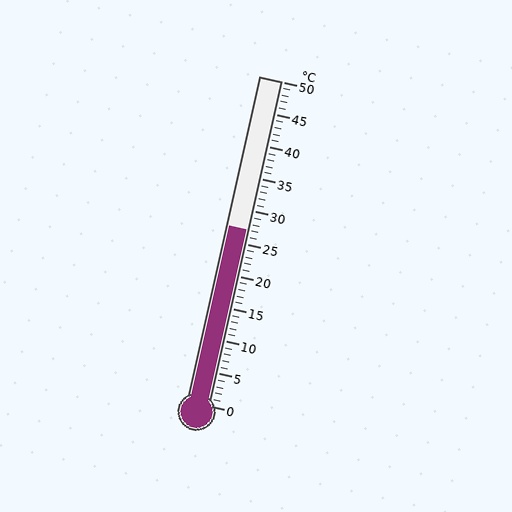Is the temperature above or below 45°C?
The temperature is below 45°C.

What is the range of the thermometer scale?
The thermometer scale ranges from 0°C to 50°C.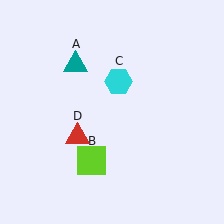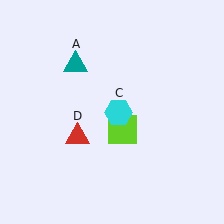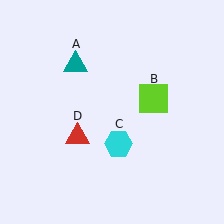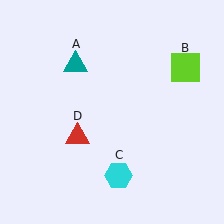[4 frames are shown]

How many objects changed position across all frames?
2 objects changed position: lime square (object B), cyan hexagon (object C).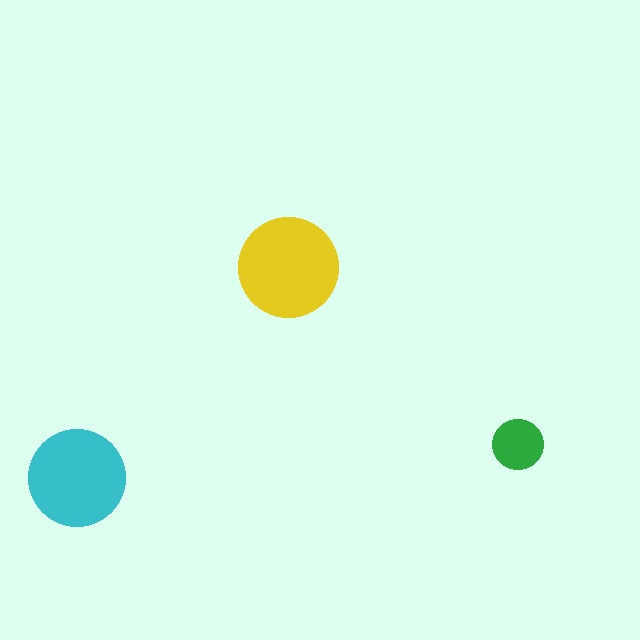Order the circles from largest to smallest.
the yellow one, the cyan one, the green one.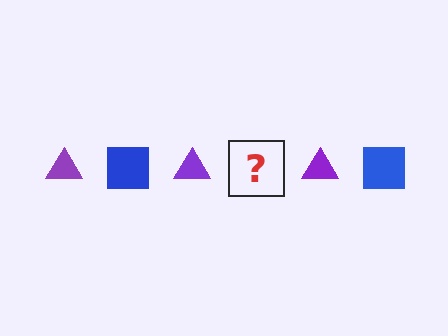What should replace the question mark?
The question mark should be replaced with a blue square.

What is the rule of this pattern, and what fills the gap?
The rule is that the pattern alternates between purple triangle and blue square. The gap should be filled with a blue square.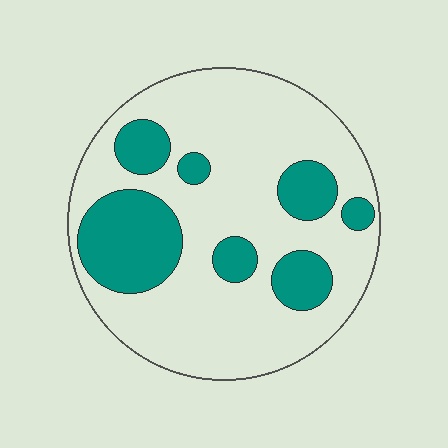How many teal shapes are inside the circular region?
7.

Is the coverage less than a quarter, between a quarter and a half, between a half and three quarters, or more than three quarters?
Between a quarter and a half.